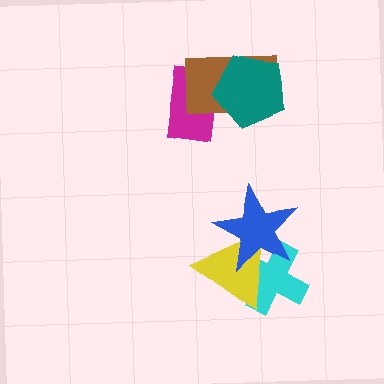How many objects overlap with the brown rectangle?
2 objects overlap with the brown rectangle.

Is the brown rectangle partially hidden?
Yes, it is partially covered by another shape.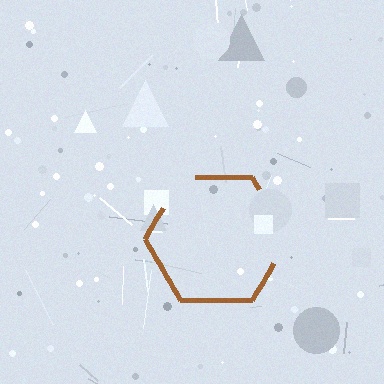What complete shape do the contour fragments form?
The contour fragments form a hexagon.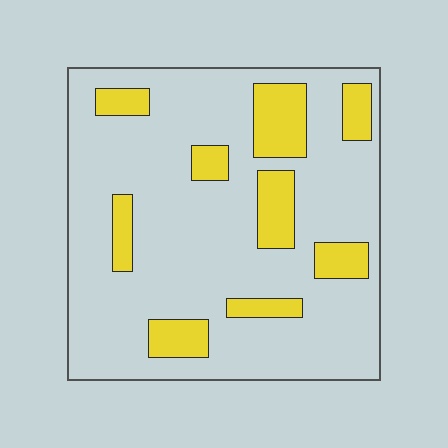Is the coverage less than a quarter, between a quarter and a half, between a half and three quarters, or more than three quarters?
Less than a quarter.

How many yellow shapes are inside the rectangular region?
9.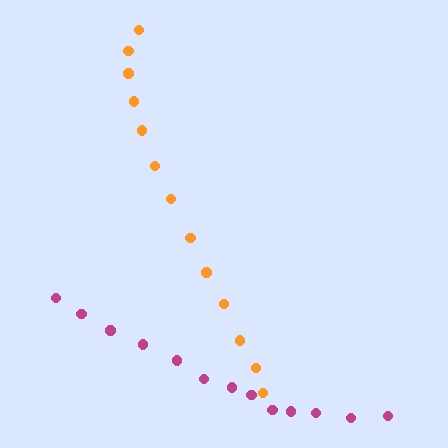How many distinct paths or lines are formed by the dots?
There are 2 distinct paths.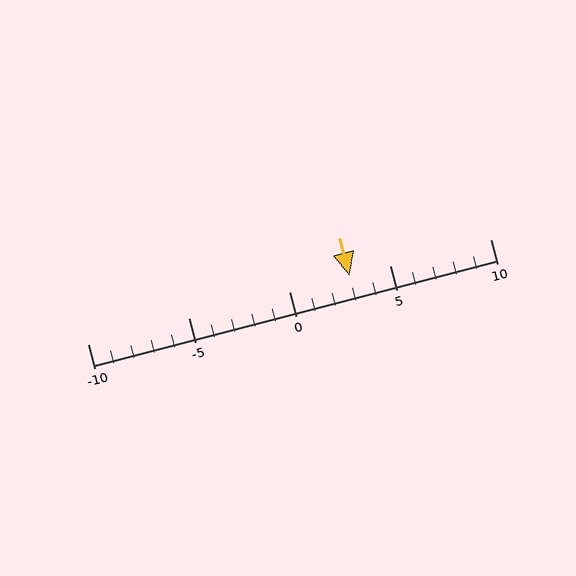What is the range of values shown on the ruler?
The ruler shows values from -10 to 10.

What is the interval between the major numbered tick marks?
The major tick marks are spaced 5 units apart.